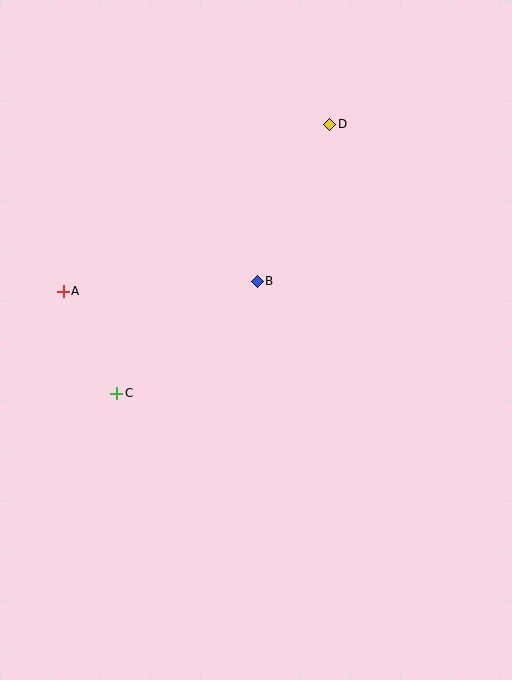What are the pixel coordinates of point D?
Point D is at (330, 124).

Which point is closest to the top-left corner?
Point A is closest to the top-left corner.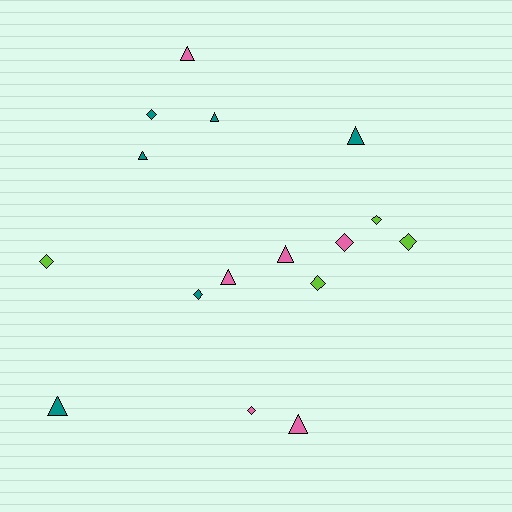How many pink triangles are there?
There are 4 pink triangles.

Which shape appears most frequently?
Diamond, with 8 objects.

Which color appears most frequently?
Pink, with 6 objects.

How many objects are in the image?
There are 16 objects.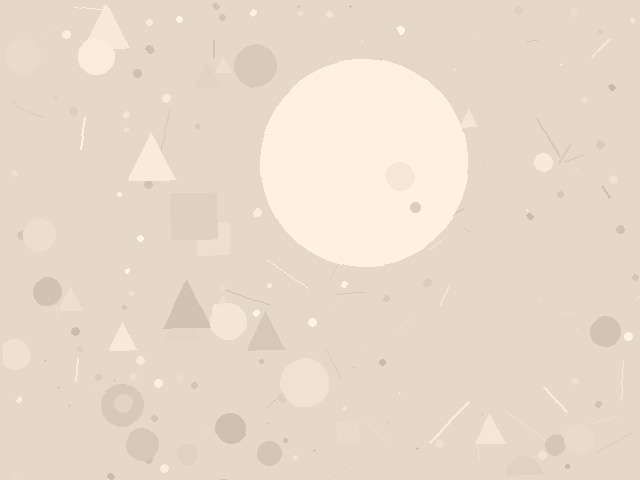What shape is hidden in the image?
A circle is hidden in the image.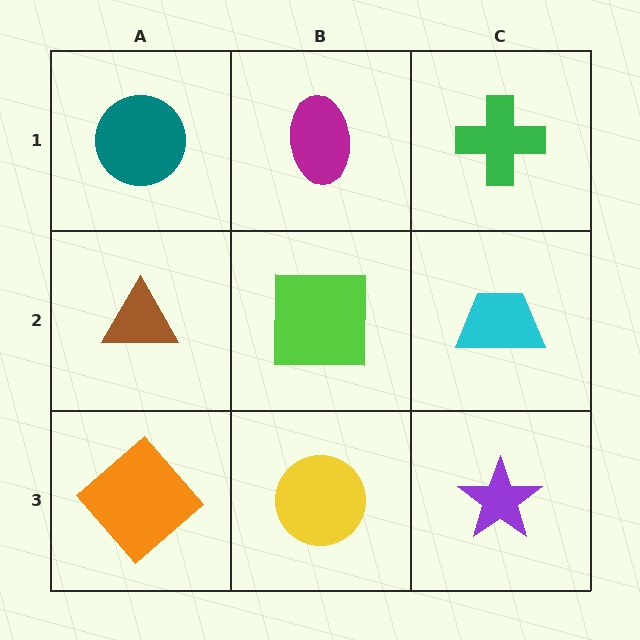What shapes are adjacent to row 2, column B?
A magenta ellipse (row 1, column B), a yellow circle (row 3, column B), a brown triangle (row 2, column A), a cyan trapezoid (row 2, column C).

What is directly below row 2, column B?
A yellow circle.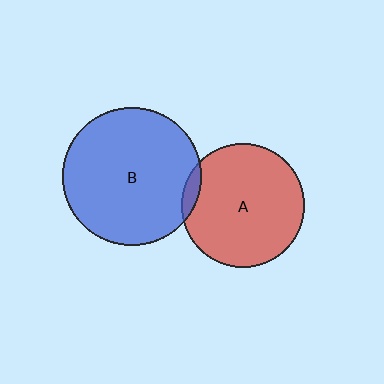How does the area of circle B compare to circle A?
Approximately 1.3 times.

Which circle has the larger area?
Circle B (blue).